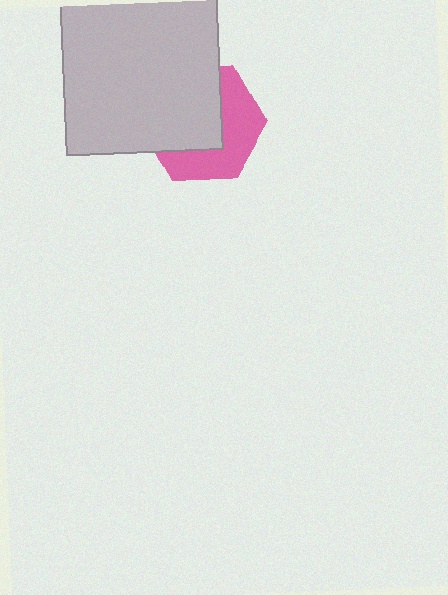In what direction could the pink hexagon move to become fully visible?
The pink hexagon could move toward the lower-right. That would shift it out from behind the light gray square entirely.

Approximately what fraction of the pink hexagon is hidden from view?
Roughly 54% of the pink hexagon is hidden behind the light gray square.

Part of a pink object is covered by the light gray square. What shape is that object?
It is a hexagon.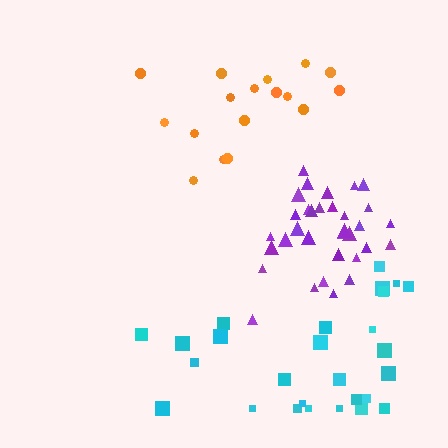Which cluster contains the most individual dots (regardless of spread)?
Purple (33).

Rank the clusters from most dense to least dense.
purple, orange, cyan.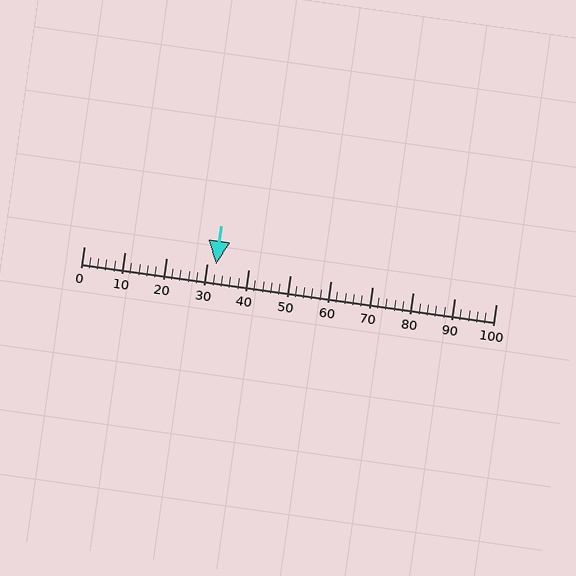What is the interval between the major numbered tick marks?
The major tick marks are spaced 10 units apart.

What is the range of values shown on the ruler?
The ruler shows values from 0 to 100.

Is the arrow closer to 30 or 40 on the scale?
The arrow is closer to 30.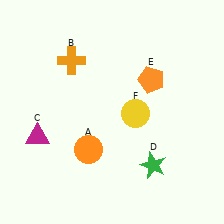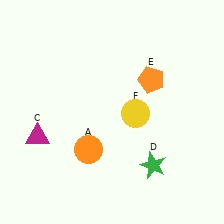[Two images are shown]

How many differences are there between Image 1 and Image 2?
There is 1 difference between the two images.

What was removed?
The orange cross (B) was removed in Image 2.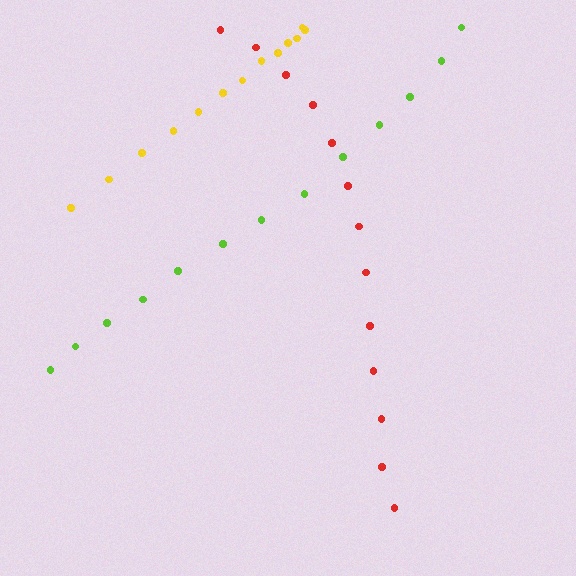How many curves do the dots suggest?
There are 3 distinct paths.